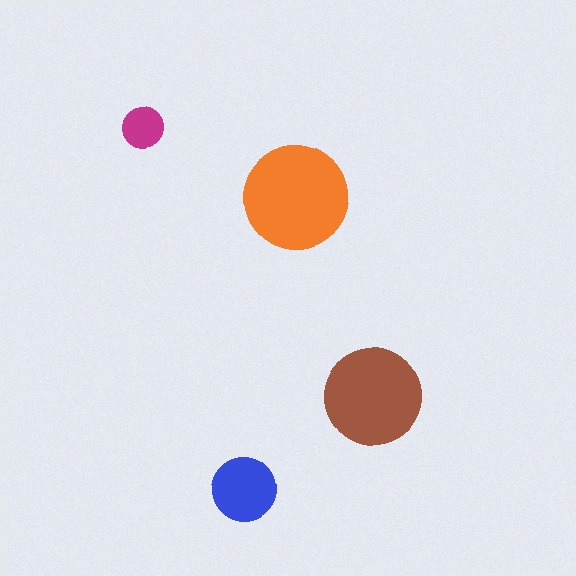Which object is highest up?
The magenta circle is topmost.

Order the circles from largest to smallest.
the orange one, the brown one, the blue one, the magenta one.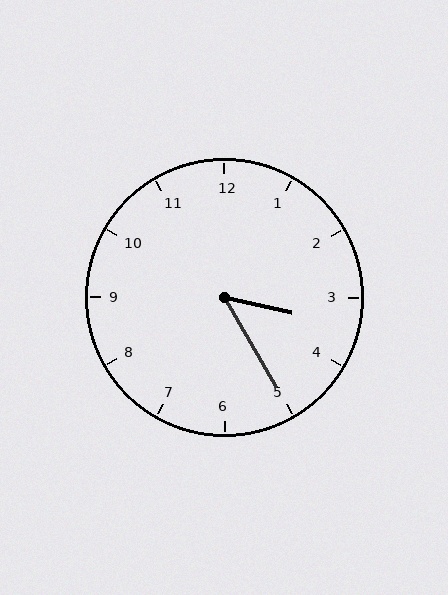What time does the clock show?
3:25.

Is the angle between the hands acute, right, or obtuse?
It is acute.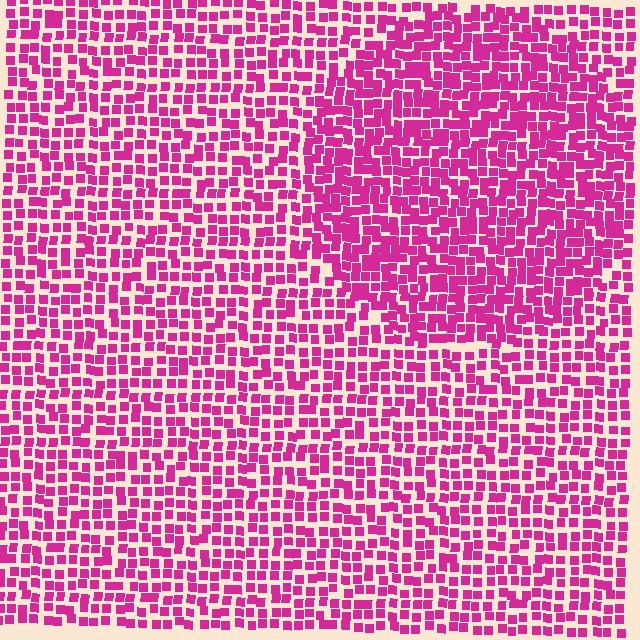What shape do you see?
I see a circle.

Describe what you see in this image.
The image contains small magenta elements arranged at two different densities. A circle-shaped region is visible where the elements are more densely packed than the surrounding area.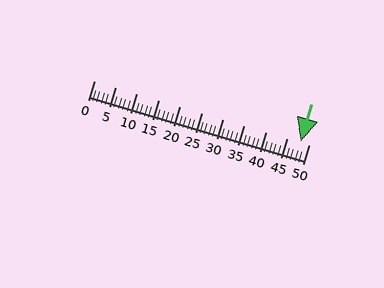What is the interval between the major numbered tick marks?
The major tick marks are spaced 5 units apart.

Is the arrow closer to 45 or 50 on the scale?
The arrow is closer to 50.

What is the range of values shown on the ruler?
The ruler shows values from 0 to 50.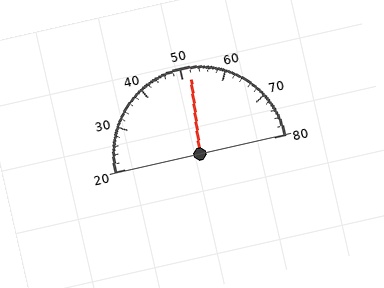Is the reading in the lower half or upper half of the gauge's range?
The reading is in the upper half of the range (20 to 80).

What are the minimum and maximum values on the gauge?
The gauge ranges from 20 to 80.